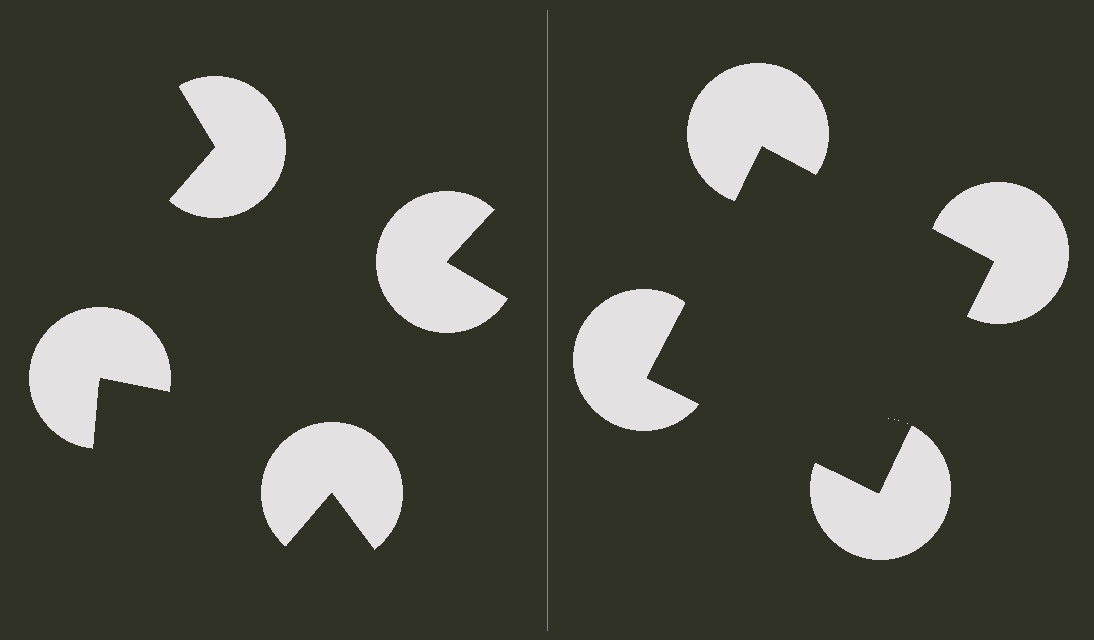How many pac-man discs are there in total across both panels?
8 — 4 on each side.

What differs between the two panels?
The pac-man discs are positioned identically on both sides; only the wedge orientations differ. On the right they align to a square; on the left they are misaligned.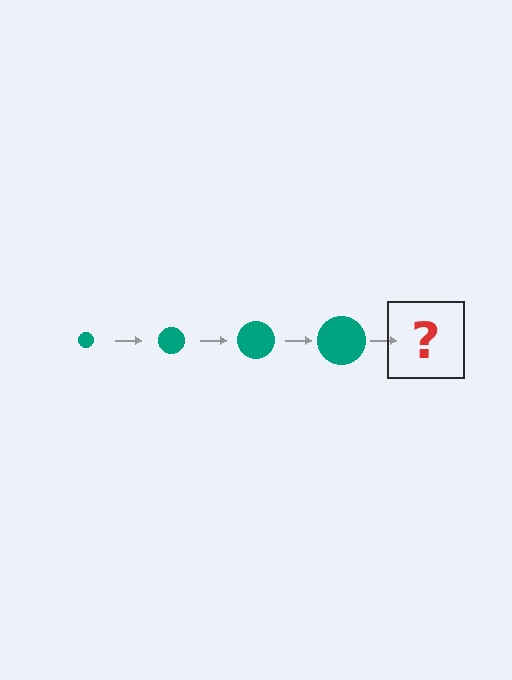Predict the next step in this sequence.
The next step is a teal circle, larger than the previous one.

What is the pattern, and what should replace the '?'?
The pattern is that the circle gets progressively larger each step. The '?' should be a teal circle, larger than the previous one.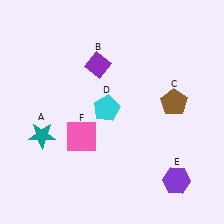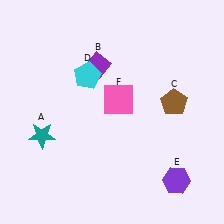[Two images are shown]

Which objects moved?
The objects that moved are: the cyan pentagon (D), the pink square (F).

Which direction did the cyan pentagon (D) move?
The cyan pentagon (D) moved up.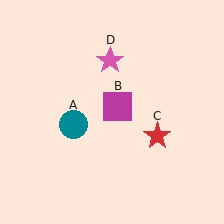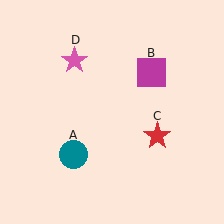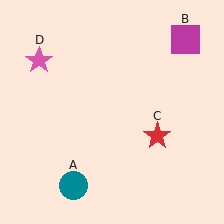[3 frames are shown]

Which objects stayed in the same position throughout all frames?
Red star (object C) remained stationary.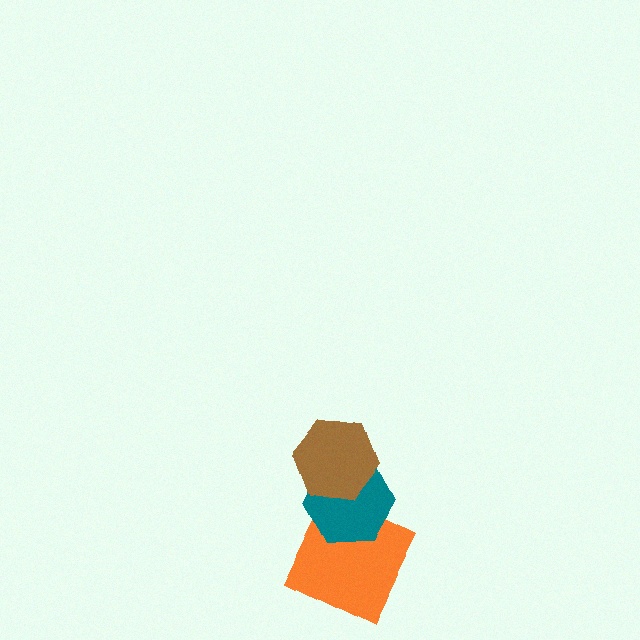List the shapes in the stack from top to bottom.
From top to bottom: the brown hexagon, the teal hexagon, the orange square.